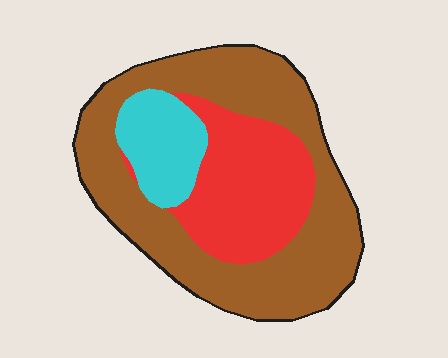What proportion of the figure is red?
Red covers roughly 30% of the figure.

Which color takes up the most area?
Brown, at roughly 60%.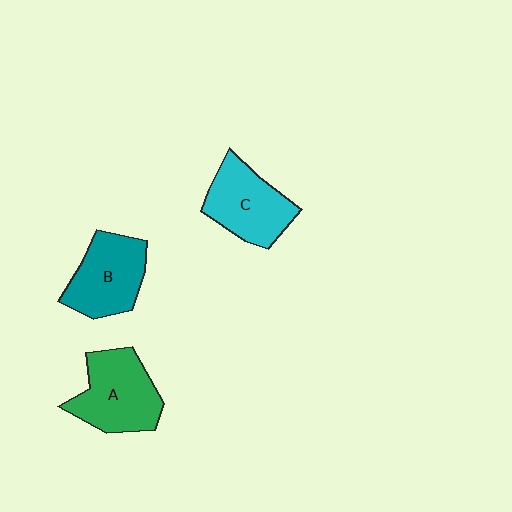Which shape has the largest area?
Shape A (green).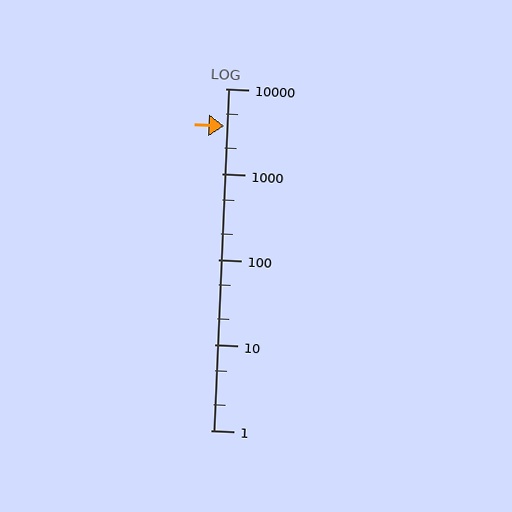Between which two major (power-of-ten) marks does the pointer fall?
The pointer is between 1000 and 10000.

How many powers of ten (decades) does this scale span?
The scale spans 4 decades, from 1 to 10000.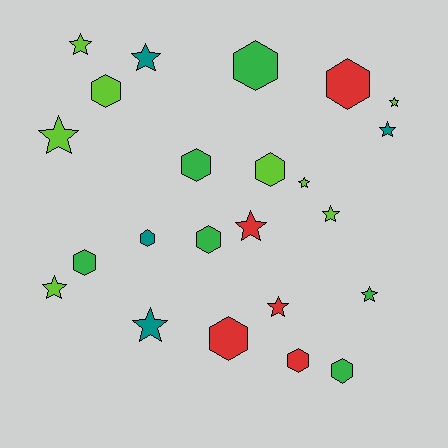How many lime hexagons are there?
There are 2 lime hexagons.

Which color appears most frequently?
Lime, with 8 objects.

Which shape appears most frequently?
Star, with 12 objects.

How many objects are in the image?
There are 23 objects.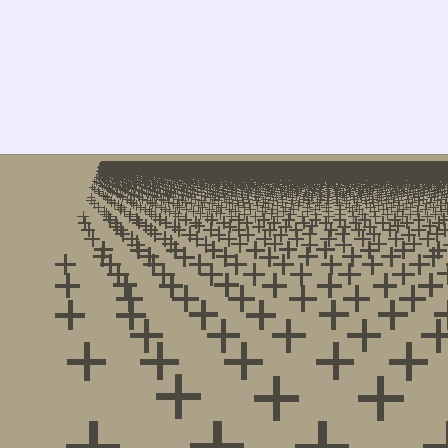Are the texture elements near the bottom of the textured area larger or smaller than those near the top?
Larger. Near the bottom, elements are closer to the viewer and appear at a bigger on-screen size.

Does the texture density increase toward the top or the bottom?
Density increases toward the top.